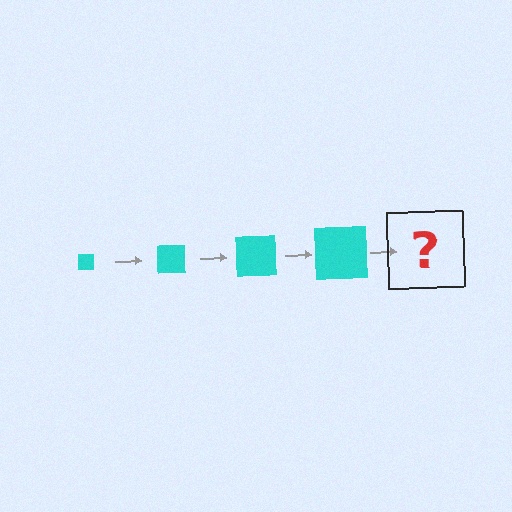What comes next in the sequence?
The next element should be a cyan square, larger than the previous one.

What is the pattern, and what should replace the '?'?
The pattern is that the square gets progressively larger each step. The '?' should be a cyan square, larger than the previous one.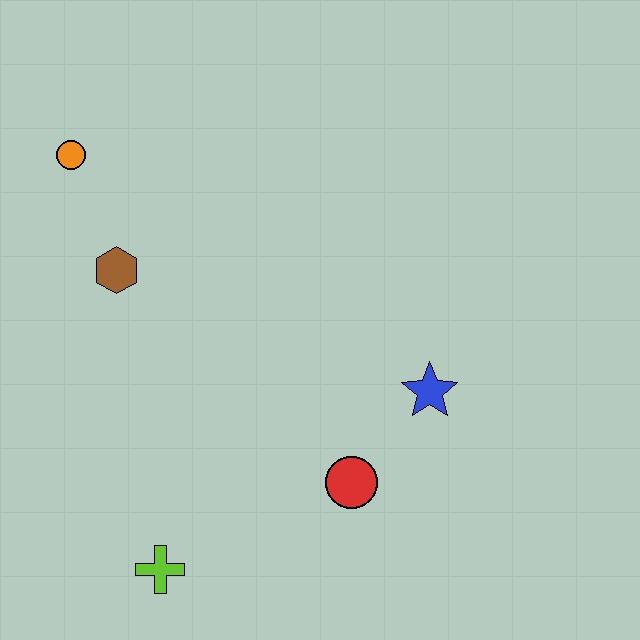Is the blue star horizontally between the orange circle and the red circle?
No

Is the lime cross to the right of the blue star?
No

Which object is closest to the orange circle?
The brown hexagon is closest to the orange circle.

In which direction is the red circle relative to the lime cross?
The red circle is to the right of the lime cross.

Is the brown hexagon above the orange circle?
No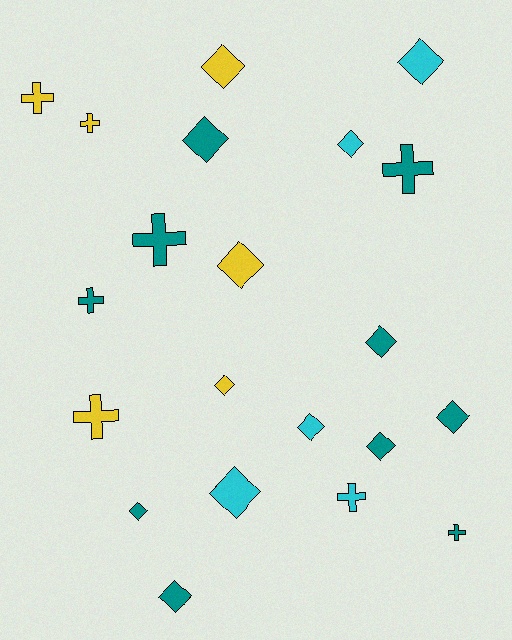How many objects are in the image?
There are 21 objects.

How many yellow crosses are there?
There are 3 yellow crosses.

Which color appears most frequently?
Teal, with 10 objects.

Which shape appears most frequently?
Diamond, with 13 objects.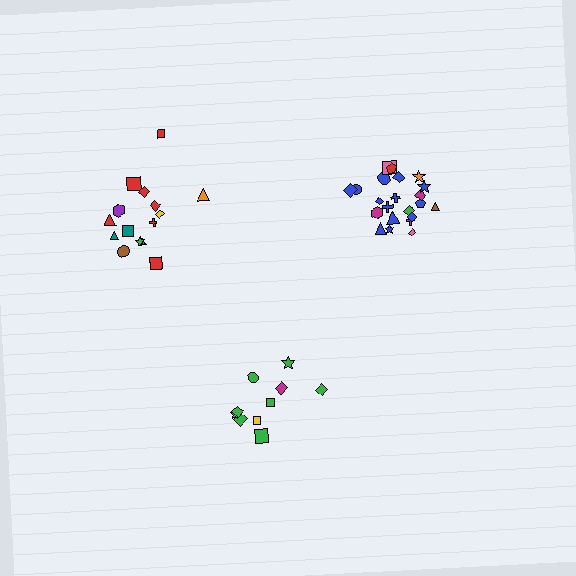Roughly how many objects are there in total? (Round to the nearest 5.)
Roughly 45 objects in total.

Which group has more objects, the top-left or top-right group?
The top-right group.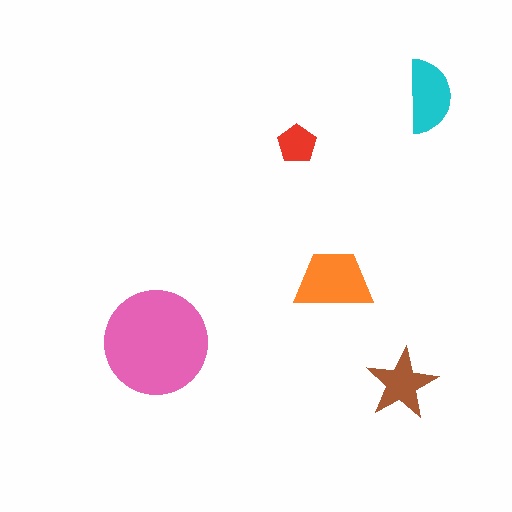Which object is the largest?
The pink circle.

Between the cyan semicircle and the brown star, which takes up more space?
The cyan semicircle.